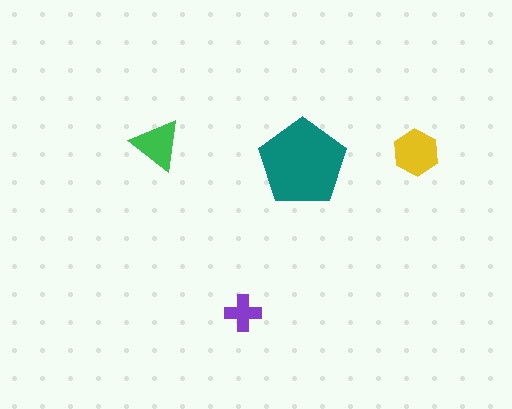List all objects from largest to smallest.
The teal pentagon, the yellow hexagon, the green triangle, the purple cross.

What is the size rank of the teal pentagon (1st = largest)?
1st.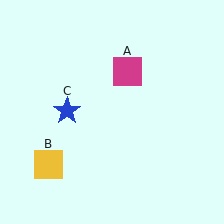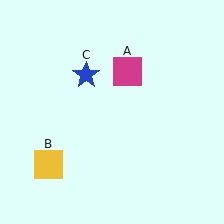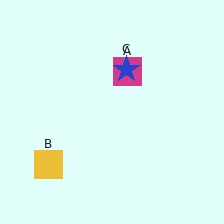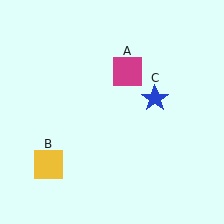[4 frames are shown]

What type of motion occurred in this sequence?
The blue star (object C) rotated clockwise around the center of the scene.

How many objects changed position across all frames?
1 object changed position: blue star (object C).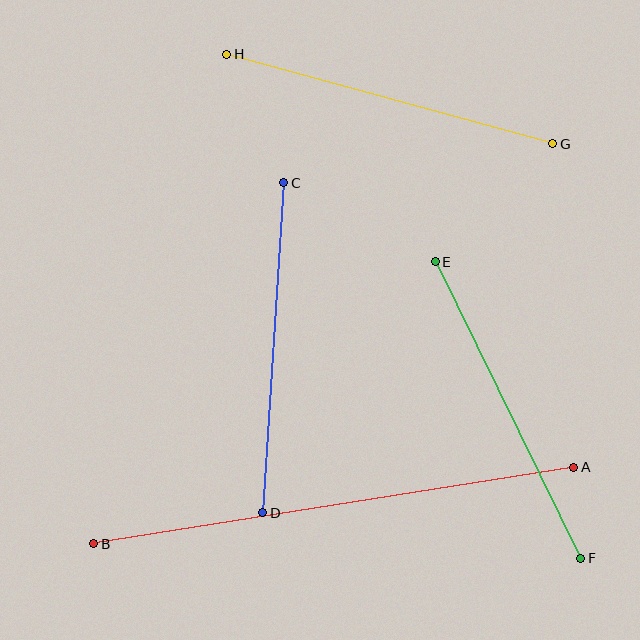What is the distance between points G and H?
The distance is approximately 338 pixels.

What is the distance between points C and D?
The distance is approximately 331 pixels.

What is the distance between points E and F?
The distance is approximately 330 pixels.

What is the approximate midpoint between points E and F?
The midpoint is at approximately (508, 410) pixels.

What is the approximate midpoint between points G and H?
The midpoint is at approximately (390, 99) pixels.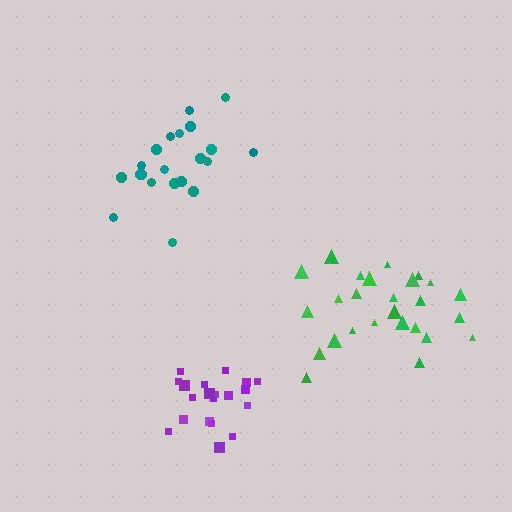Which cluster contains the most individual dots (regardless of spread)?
Green (26).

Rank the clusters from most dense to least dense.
purple, teal, green.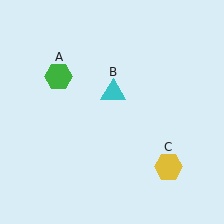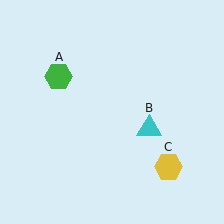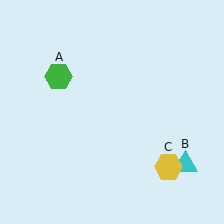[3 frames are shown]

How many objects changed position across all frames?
1 object changed position: cyan triangle (object B).